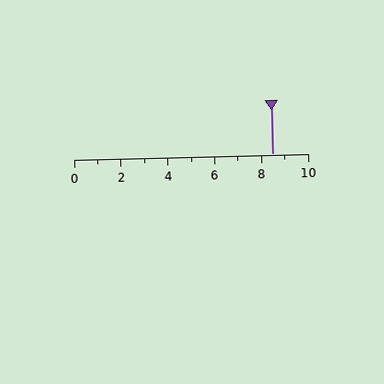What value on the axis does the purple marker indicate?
The marker indicates approximately 8.5.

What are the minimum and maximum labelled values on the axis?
The axis runs from 0 to 10.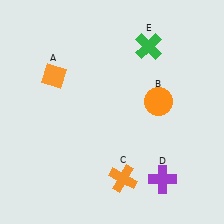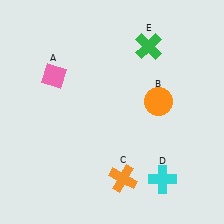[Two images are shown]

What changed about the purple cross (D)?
In Image 1, D is purple. In Image 2, it changed to cyan.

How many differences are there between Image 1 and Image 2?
There are 2 differences between the two images.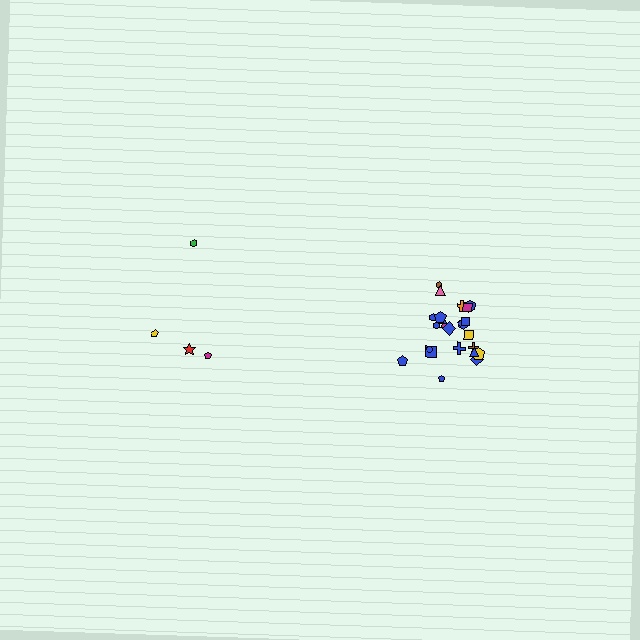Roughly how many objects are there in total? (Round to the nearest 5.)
Roughly 30 objects in total.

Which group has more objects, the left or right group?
The right group.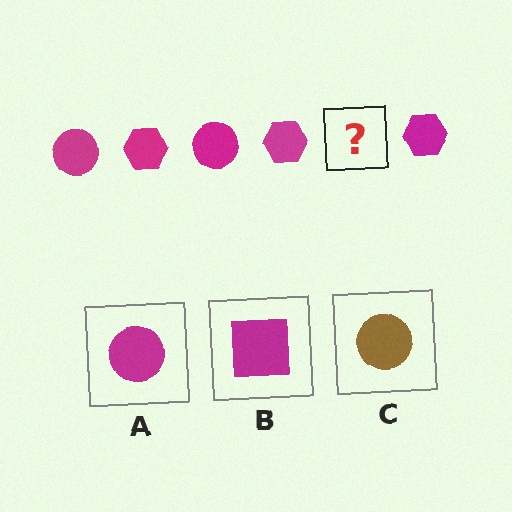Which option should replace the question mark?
Option A.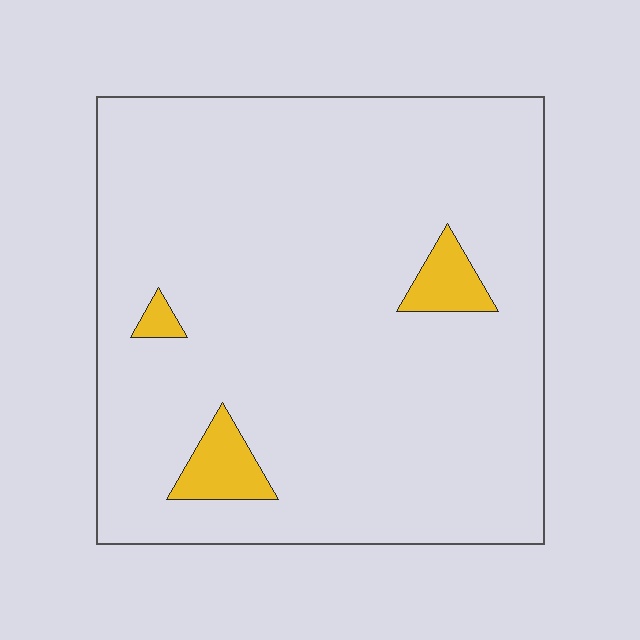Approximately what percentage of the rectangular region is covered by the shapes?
Approximately 5%.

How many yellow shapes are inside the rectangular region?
3.